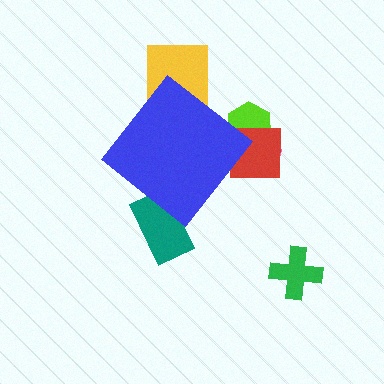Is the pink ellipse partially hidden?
Yes, the pink ellipse is partially hidden behind the blue diamond.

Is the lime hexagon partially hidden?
Yes, the lime hexagon is partially hidden behind the blue diamond.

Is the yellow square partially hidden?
Yes, the yellow square is partially hidden behind the blue diamond.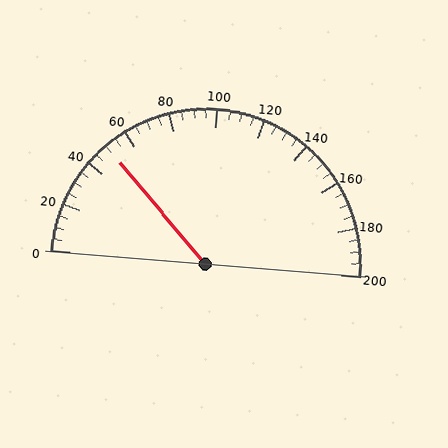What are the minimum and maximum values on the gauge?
The gauge ranges from 0 to 200.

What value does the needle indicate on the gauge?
The needle indicates approximately 50.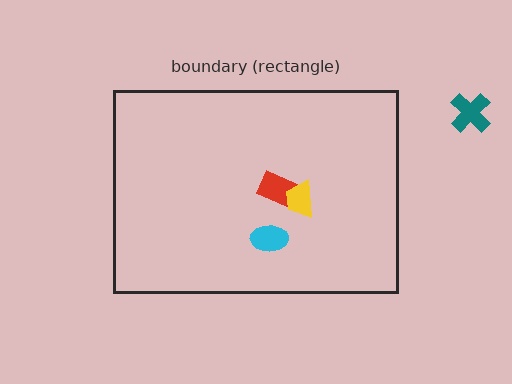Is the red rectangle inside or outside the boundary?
Inside.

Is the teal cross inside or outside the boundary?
Outside.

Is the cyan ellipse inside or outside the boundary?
Inside.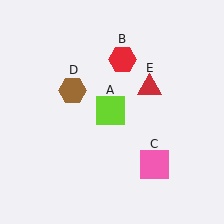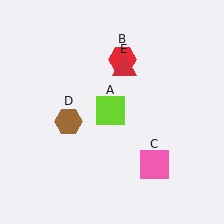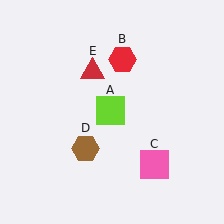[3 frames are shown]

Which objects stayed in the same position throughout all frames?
Lime square (object A) and red hexagon (object B) and pink square (object C) remained stationary.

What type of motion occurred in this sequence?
The brown hexagon (object D), red triangle (object E) rotated counterclockwise around the center of the scene.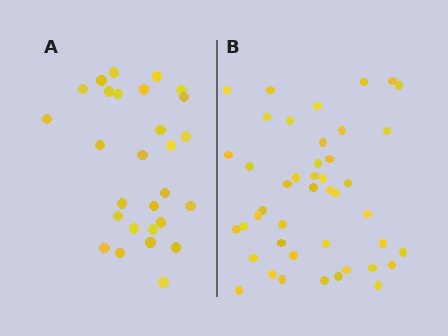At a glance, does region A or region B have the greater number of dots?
Region B (the right region) has more dots.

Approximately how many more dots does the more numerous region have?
Region B has approximately 15 more dots than region A.